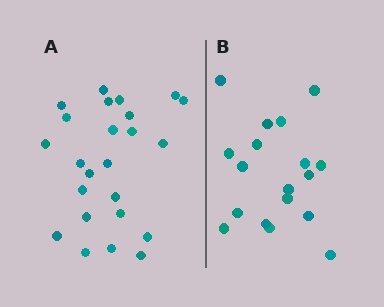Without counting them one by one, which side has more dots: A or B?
Region A (the left region) has more dots.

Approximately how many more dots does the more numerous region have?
Region A has about 6 more dots than region B.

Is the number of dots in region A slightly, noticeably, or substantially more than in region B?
Region A has noticeably more, but not dramatically so. The ratio is roughly 1.3 to 1.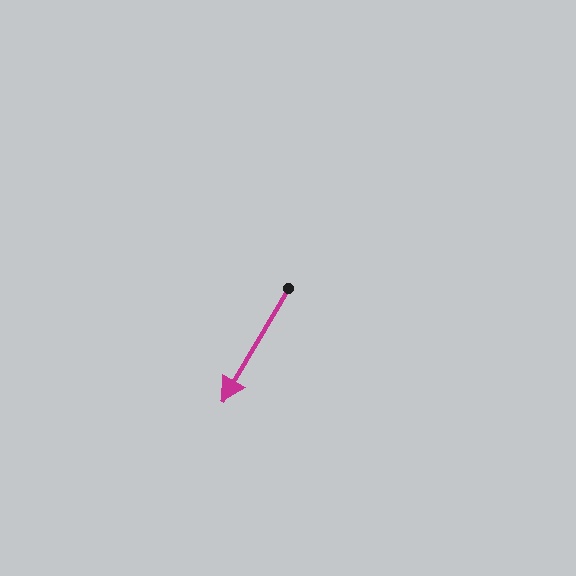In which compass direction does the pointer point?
Southwest.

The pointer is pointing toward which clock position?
Roughly 7 o'clock.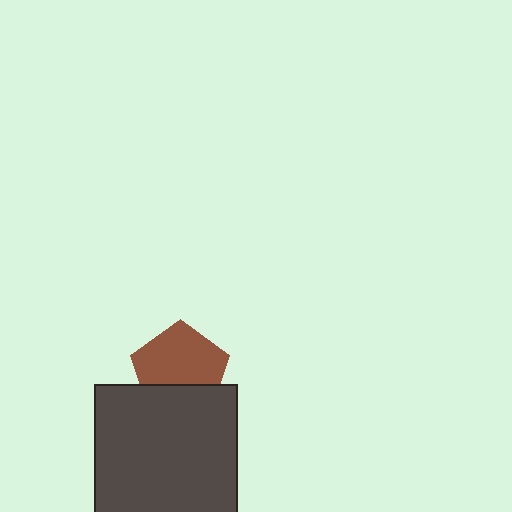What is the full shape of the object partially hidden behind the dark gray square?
The partially hidden object is a brown pentagon.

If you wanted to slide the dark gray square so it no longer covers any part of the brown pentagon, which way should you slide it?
Slide it down — that is the most direct way to separate the two shapes.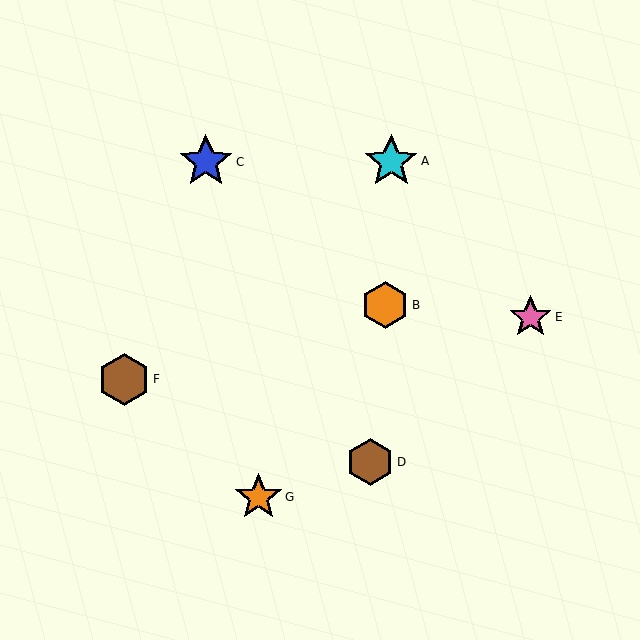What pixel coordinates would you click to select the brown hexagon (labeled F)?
Click at (124, 379) to select the brown hexagon F.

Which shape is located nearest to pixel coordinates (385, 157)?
The cyan star (labeled A) at (391, 161) is nearest to that location.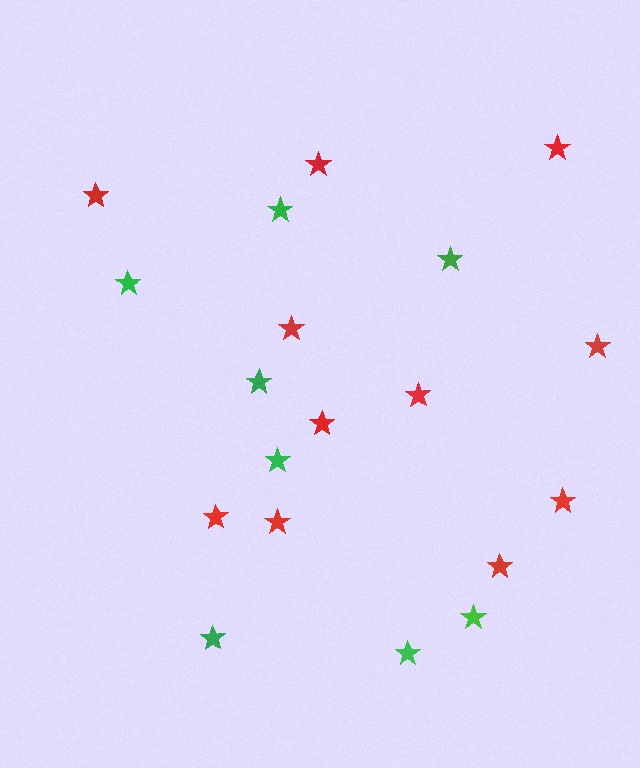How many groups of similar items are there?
There are 2 groups: one group of red stars (11) and one group of green stars (8).